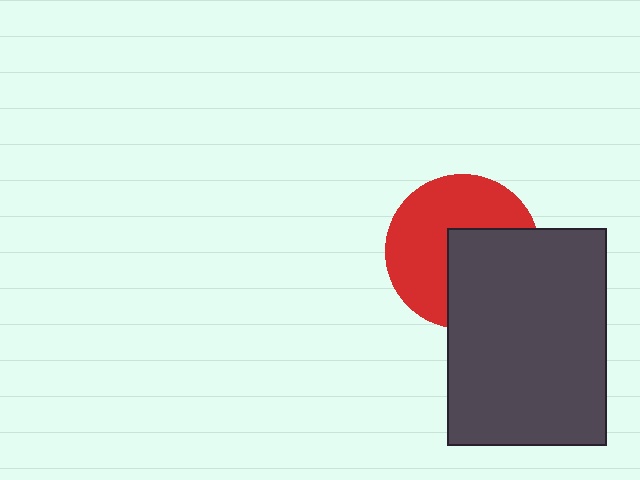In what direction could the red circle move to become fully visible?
The red circle could move toward the upper-left. That would shift it out from behind the dark gray rectangle entirely.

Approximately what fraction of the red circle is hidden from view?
Roughly 43% of the red circle is hidden behind the dark gray rectangle.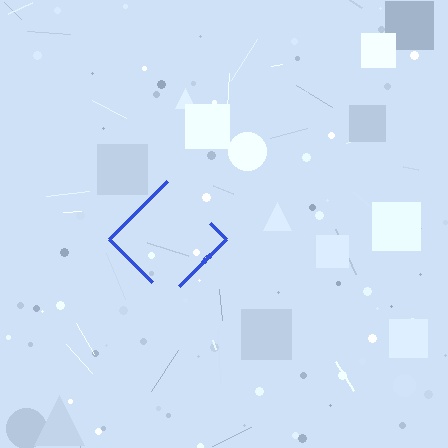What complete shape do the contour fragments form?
The contour fragments form a diamond.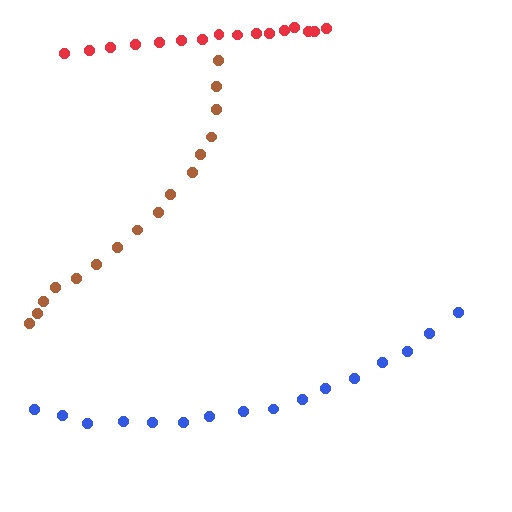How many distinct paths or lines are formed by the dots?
There are 3 distinct paths.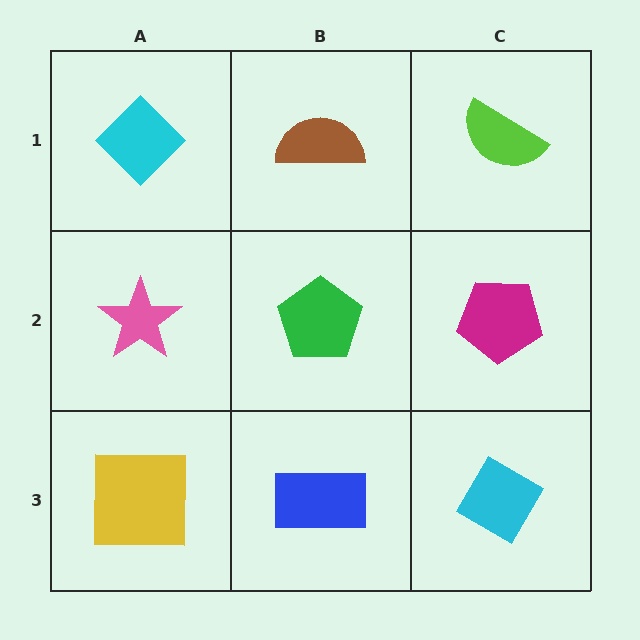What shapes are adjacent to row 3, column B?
A green pentagon (row 2, column B), a yellow square (row 3, column A), a cyan diamond (row 3, column C).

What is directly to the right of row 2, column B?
A magenta pentagon.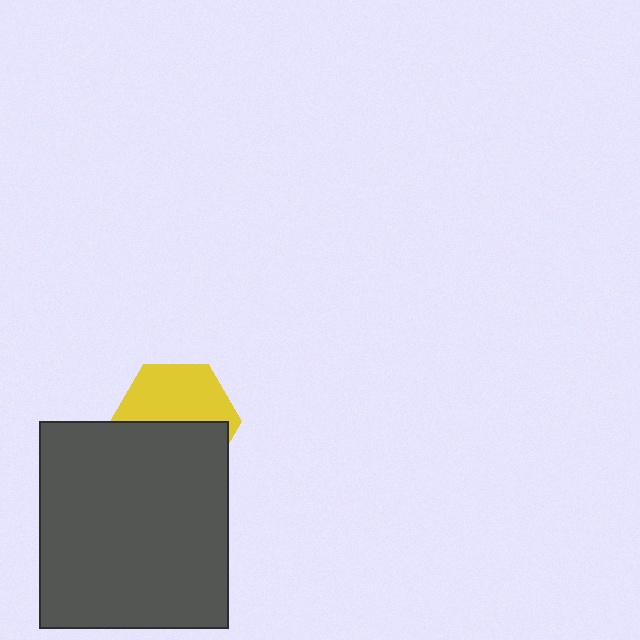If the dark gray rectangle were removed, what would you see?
You would see the complete yellow hexagon.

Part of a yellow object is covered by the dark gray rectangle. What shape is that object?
It is a hexagon.